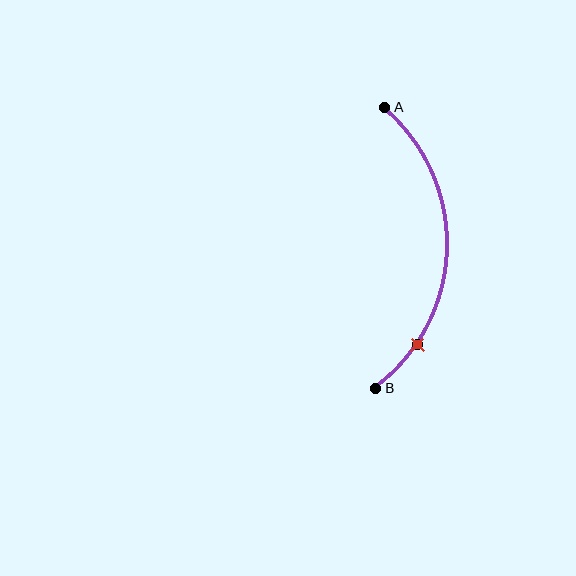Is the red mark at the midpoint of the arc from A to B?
No. The red mark lies on the arc but is closer to endpoint B. The arc midpoint would be at the point on the curve equidistant along the arc from both A and B.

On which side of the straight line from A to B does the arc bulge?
The arc bulges to the right of the straight line connecting A and B.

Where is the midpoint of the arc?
The arc midpoint is the point on the curve farthest from the straight line joining A and B. It sits to the right of that line.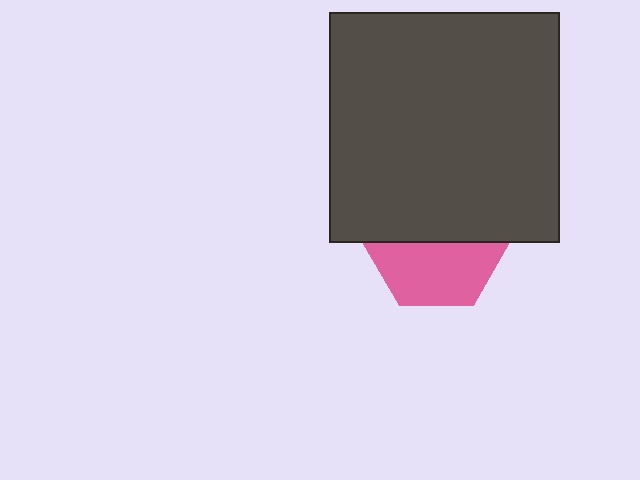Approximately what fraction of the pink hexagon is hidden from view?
Roughly 52% of the pink hexagon is hidden behind the dark gray square.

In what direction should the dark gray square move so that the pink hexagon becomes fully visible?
The dark gray square should move up. That is the shortest direction to clear the overlap and leave the pink hexagon fully visible.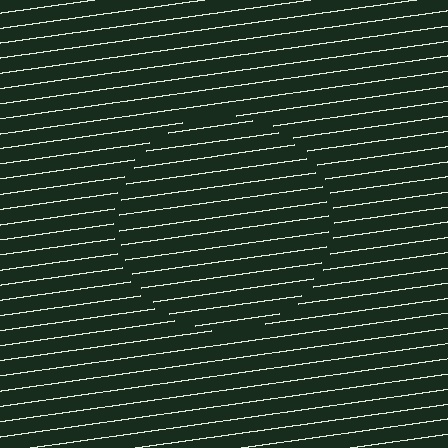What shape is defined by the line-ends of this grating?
An illusory circle. The interior of the shape contains the same grating, shifted by half a period — the contour is defined by the phase discontinuity where line-ends from the inner and outer gratings abut.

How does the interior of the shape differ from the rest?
The interior of the shape contains the same grating, shifted by half a period — the contour is defined by the phase discontinuity where line-ends from the inner and outer gratings abut.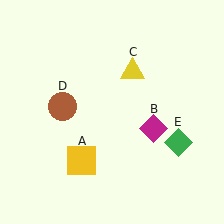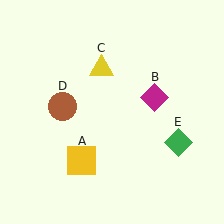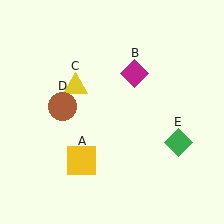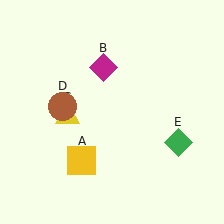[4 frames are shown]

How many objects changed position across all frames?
2 objects changed position: magenta diamond (object B), yellow triangle (object C).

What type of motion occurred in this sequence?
The magenta diamond (object B), yellow triangle (object C) rotated counterclockwise around the center of the scene.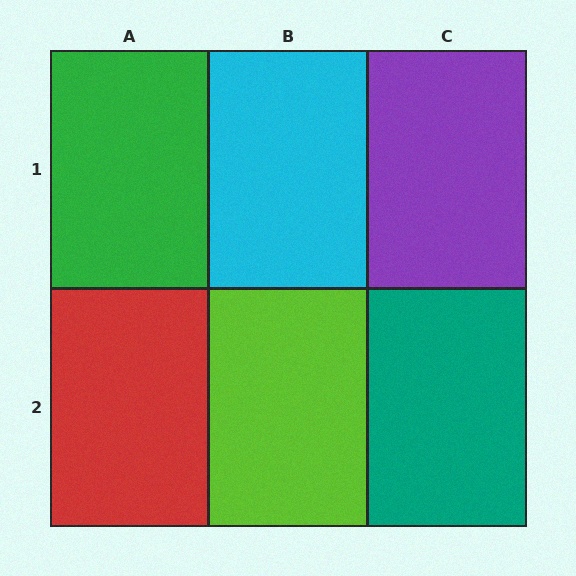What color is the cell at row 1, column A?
Green.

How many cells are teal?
1 cell is teal.